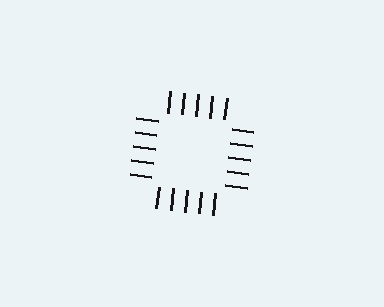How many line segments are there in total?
20 — 5 along each of the 4 edges.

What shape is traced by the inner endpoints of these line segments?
An illusory square — the line segments terminate on its edges but no continuous stroke is drawn.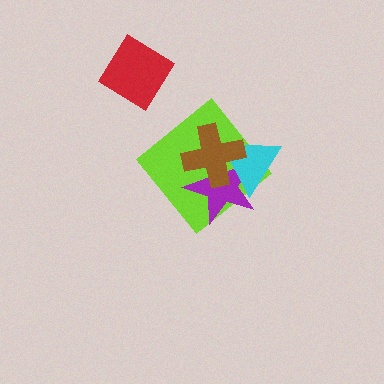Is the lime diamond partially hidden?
Yes, it is partially covered by another shape.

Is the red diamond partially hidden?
No, no other shape covers it.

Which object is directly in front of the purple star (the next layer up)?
The cyan triangle is directly in front of the purple star.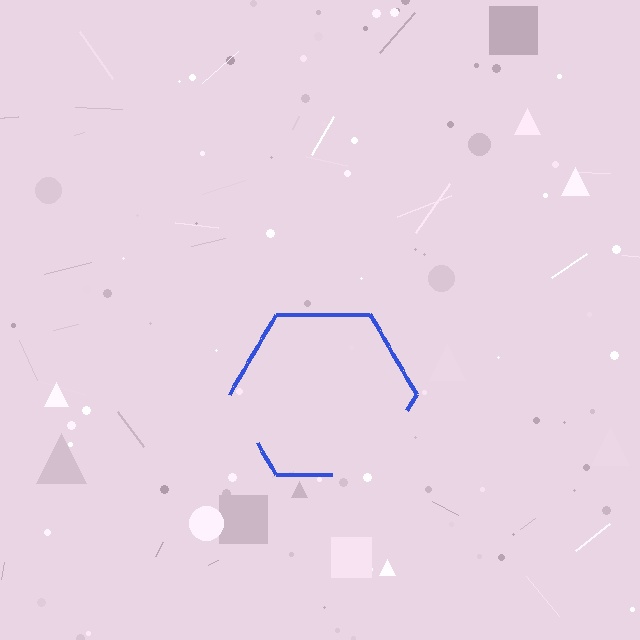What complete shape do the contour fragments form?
The contour fragments form a hexagon.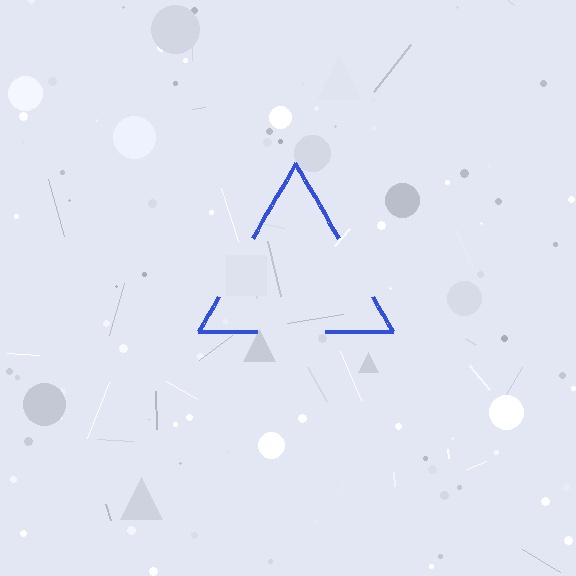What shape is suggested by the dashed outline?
The dashed outline suggests a triangle.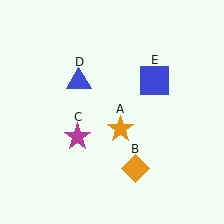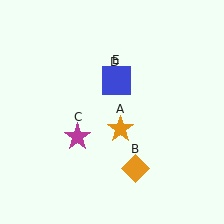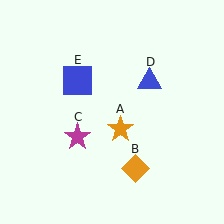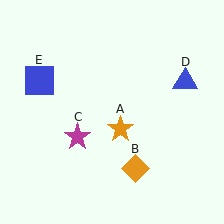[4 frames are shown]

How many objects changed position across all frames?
2 objects changed position: blue triangle (object D), blue square (object E).